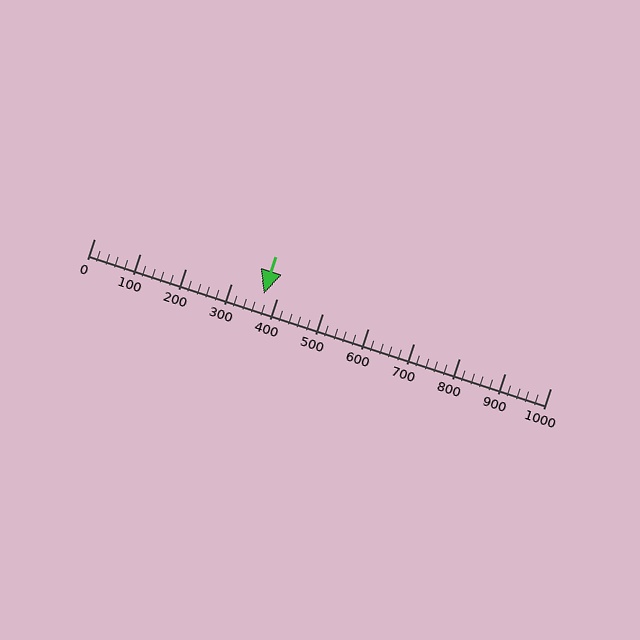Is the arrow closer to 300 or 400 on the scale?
The arrow is closer to 400.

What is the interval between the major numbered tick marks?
The major tick marks are spaced 100 units apart.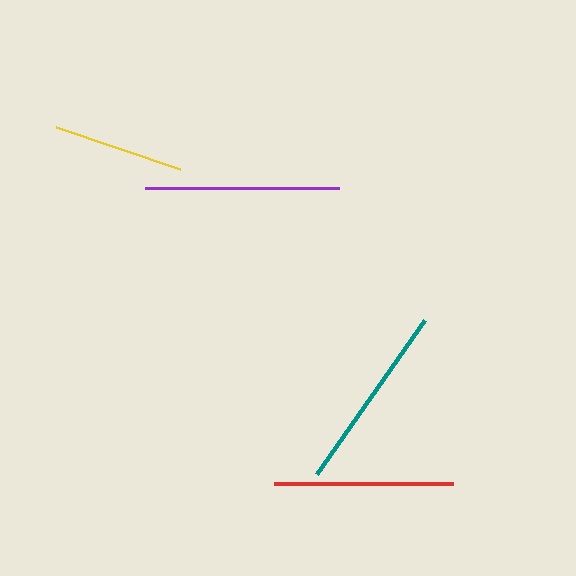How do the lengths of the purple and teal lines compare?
The purple and teal lines are approximately the same length.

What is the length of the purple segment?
The purple segment is approximately 194 pixels long.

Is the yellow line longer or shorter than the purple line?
The purple line is longer than the yellow line.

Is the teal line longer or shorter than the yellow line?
The teal line is longer than the yellow line.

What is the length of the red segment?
The red segment is approximately 179 pixels long.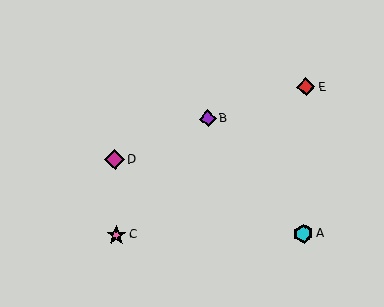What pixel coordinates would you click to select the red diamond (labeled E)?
Click at (306, 87) to select the red diamond E.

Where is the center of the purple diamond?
The center of the purple diamond is at (208, 118).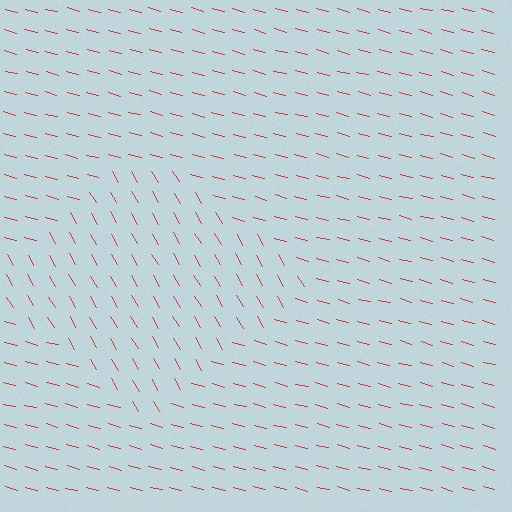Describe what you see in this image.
The image is filled with small red line segments. A diamond region in the image has lines oriented differently from the surrounding lines, creating a visible texture boundary.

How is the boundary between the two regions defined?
The boundary is defined purely by a change in line orientation (approximately 45 degrees difference). All lines are the same color and thickness.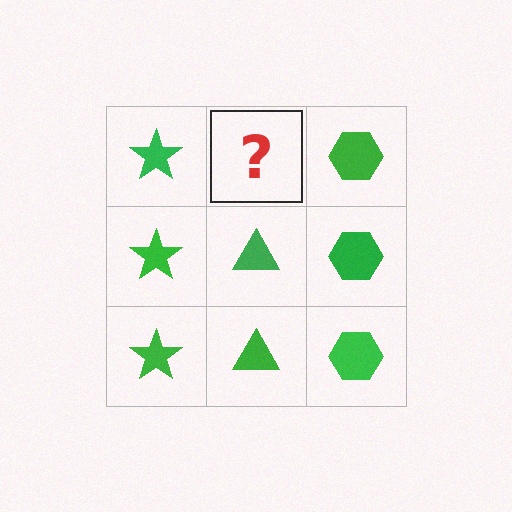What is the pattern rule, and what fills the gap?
The rule is that each column has a consistent shape. The gap should be filled with a green triangle.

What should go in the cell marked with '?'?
The missing cell should contain a green triangle.